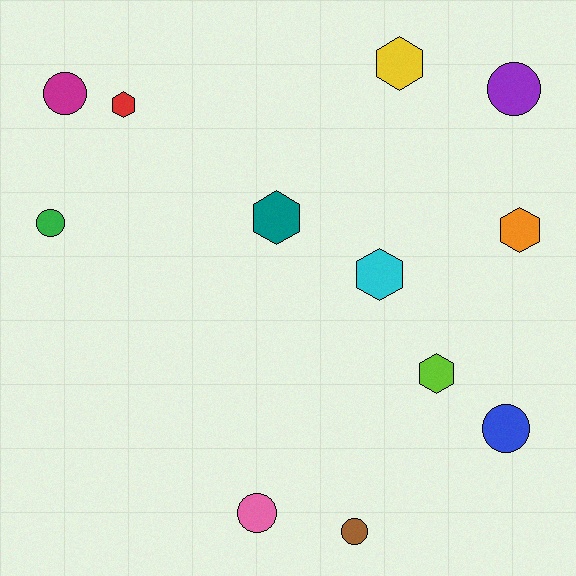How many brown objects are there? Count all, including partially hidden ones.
There is 1 brown object.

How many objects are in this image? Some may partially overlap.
There are 12 objects.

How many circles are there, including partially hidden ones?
There are 6 circles.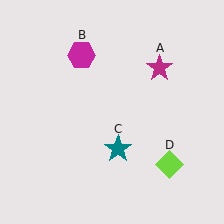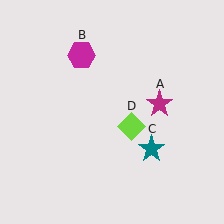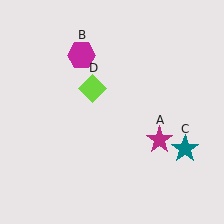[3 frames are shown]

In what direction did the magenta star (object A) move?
The magenta star (object A) moved down.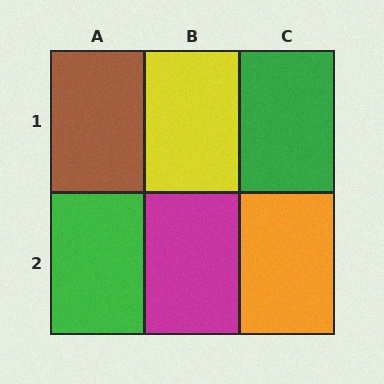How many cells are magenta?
1 cell is magenta.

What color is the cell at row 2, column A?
Green.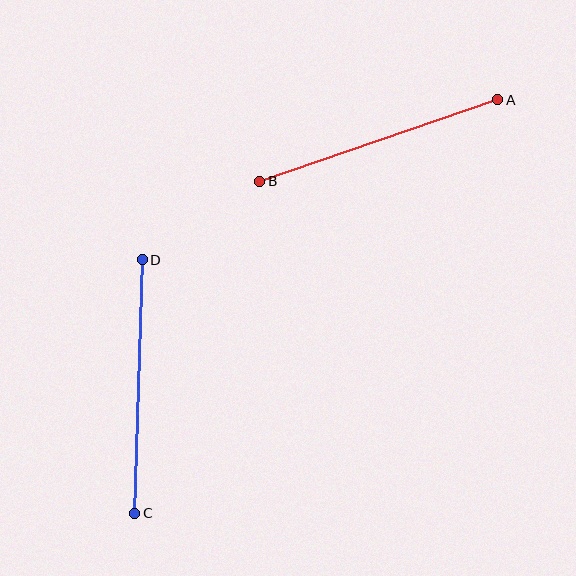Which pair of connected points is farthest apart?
Points C and D are farthest apart.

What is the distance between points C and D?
The distance is approximately 254 pixels.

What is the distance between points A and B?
The distance is approximately 251 pixels.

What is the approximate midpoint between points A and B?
The midpoint is at approximately (379, 140) pixels.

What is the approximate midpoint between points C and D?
The midpoint is at approximately (139, 386) pixels.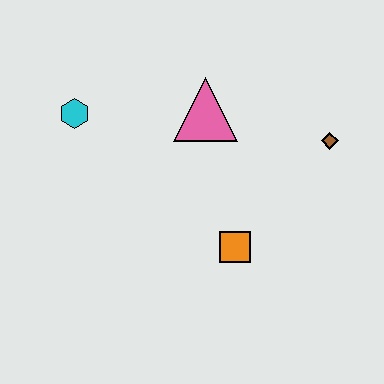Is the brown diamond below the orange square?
No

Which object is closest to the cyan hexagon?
The pink triangle is closest to the cyan hexagon.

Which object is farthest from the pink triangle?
The orange square is farthest from the pink triangle.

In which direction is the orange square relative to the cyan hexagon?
The orange square is to the right of the cyan hexagon.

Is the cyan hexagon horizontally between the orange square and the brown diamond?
No